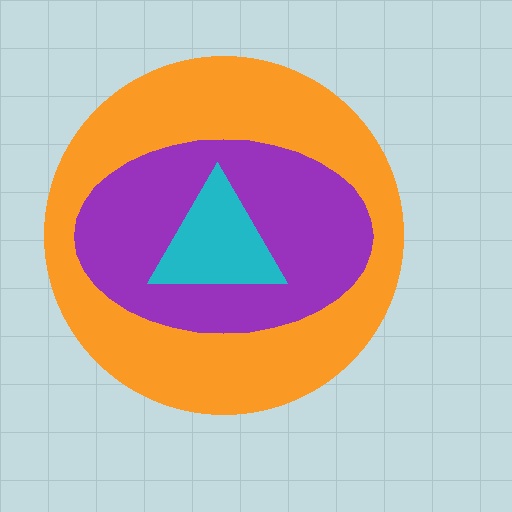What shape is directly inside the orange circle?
The purple ellipse.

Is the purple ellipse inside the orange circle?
Yes.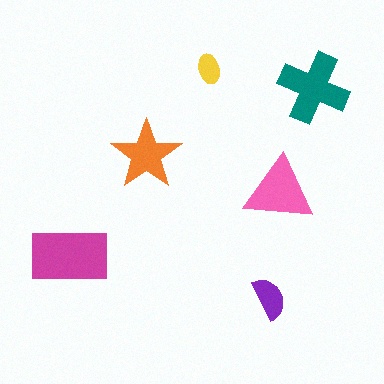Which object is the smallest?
The yellow ellipse.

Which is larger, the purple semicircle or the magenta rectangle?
The magenta rectangle.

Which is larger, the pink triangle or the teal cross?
The teal cross.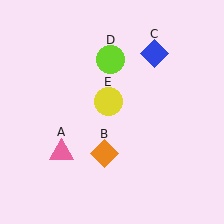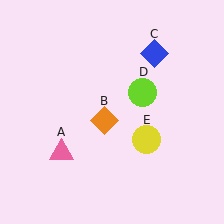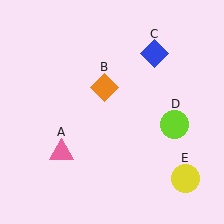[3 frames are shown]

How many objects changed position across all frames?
3 objects changed position: orange diamond (object B), lime circle (object D), yellow circle (object E).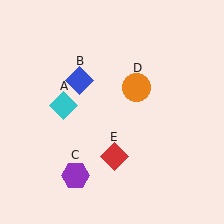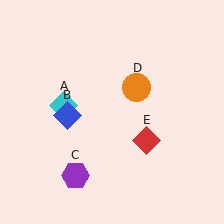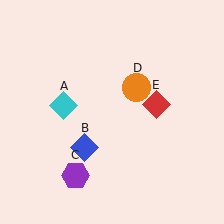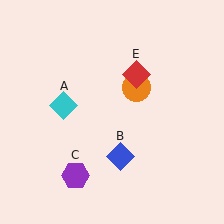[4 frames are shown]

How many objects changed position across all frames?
2 objects changed position: blue diamond (object B), red diamond (object E).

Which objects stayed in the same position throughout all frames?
Cyan diamond (object A) and purple hexagon (object C) and orange circle (object D) remained stationary.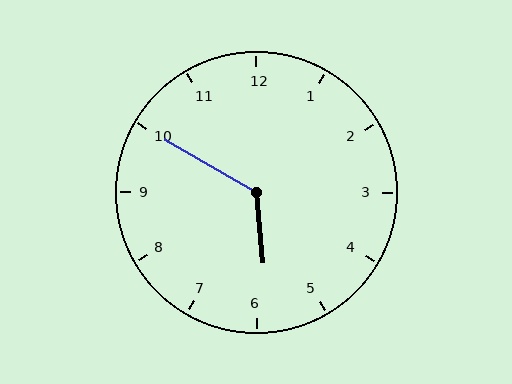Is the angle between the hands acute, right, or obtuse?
It is obtuse.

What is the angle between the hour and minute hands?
Approximately 125 degrees.